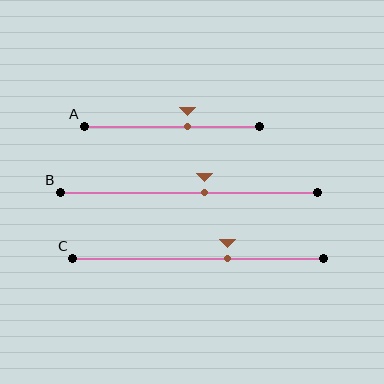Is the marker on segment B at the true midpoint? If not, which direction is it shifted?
No, the marker on segment B is shifted to the right by about 6% of the segment length.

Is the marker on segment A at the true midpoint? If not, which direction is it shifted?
No, the marker on segment A is shifted to the right by about 9% of the segment length.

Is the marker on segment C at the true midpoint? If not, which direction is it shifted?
No, the marker on segment C is shifted to the right by about 12% of the segment length.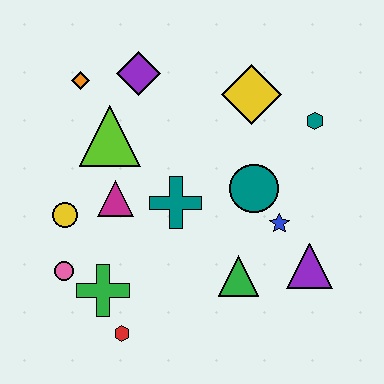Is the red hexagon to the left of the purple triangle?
Yes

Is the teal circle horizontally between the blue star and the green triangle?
Yes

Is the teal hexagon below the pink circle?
No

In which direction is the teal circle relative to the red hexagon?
The teal circle is above the red hexagon.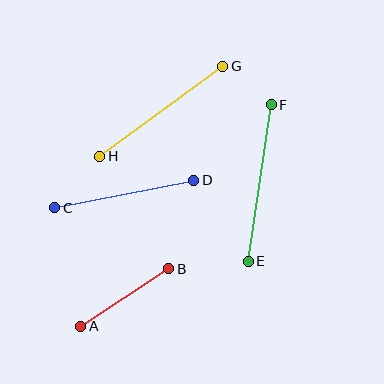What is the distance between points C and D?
The distance is approximately 142 pixels.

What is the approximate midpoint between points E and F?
The midpoint is at approximately (260, 183) pixels.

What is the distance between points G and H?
The distance is approximately 153 pixels.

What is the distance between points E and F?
The distance is approximately 158 pixels.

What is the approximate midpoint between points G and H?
The midpoint is at approximately (161, 111) pixels.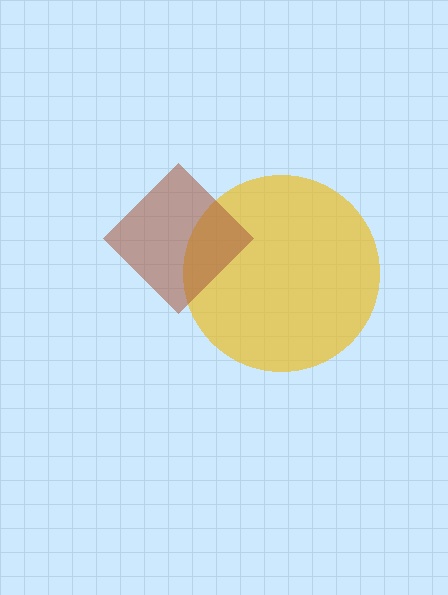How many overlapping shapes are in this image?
There are 2 overlapping shapes in the image.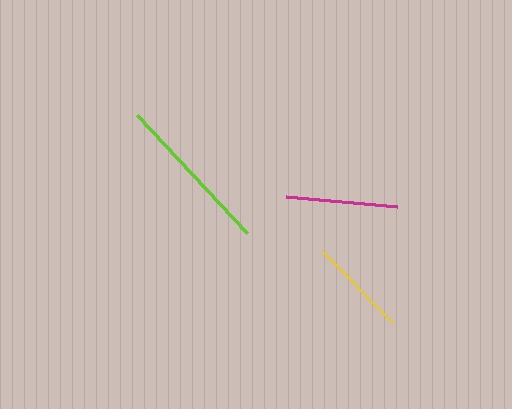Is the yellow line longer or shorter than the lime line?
The lime line is longer than the yellow line.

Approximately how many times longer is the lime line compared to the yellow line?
The lime line is approximately 1.6 times the length of the yellow line.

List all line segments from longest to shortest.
From longest to shortest: lime, magenta, yellow.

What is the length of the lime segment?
The lime segment is approximately 162 pixels long.